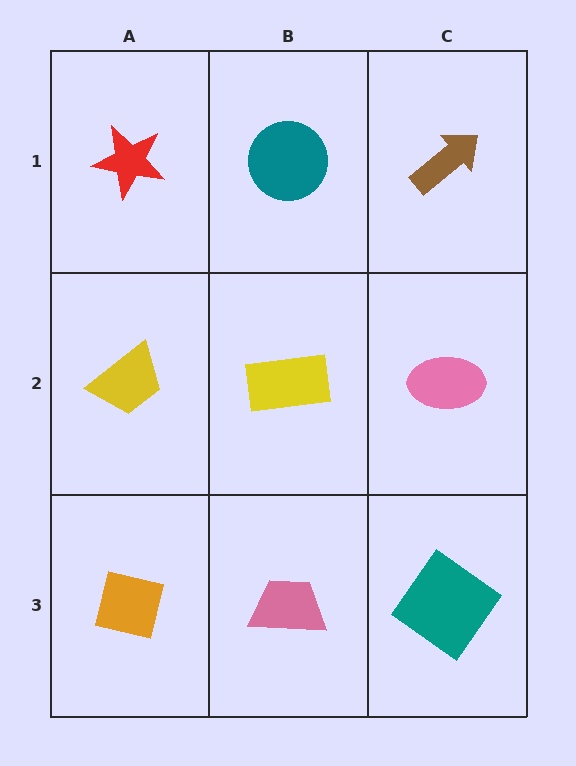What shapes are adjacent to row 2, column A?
A red star (row 1, column A), an orange square (row 3, column A), a yellow rectangle (row 2, column B).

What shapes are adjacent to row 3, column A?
A yellow trapezoid (row 2, column A), a pink trapezoid (row 3, column B).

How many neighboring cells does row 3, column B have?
3.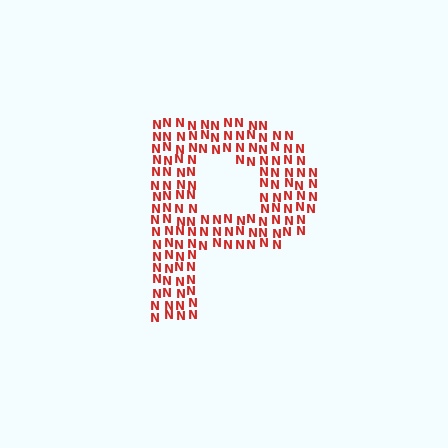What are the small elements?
The small elements are letter N's.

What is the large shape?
The large shape is the letter P.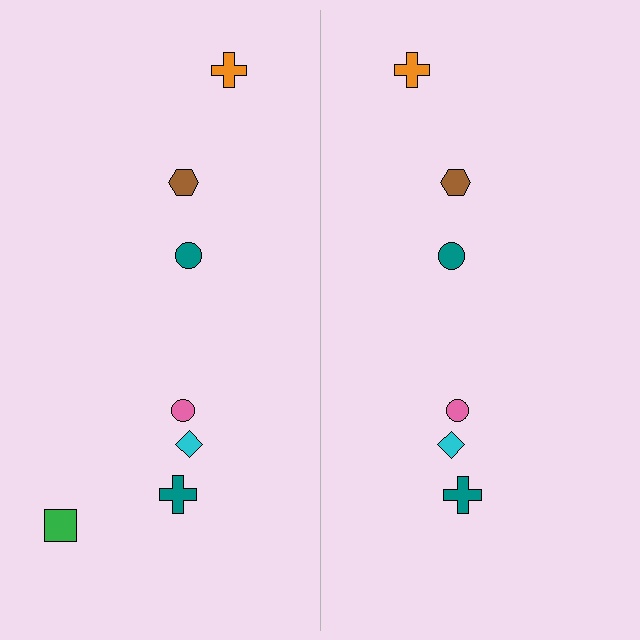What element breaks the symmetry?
A green square is missing from the right side.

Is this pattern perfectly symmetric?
No, the pattern is not perfectly symmetric. A green square is missing from the right side.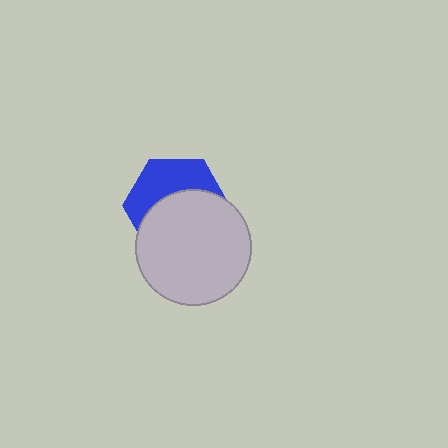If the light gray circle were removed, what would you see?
You would see the complete blue hexagon.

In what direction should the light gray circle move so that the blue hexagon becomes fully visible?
The light gray circle should move down. That is the shortest direction to clear the overlap and leave the blue hexagon fully visible.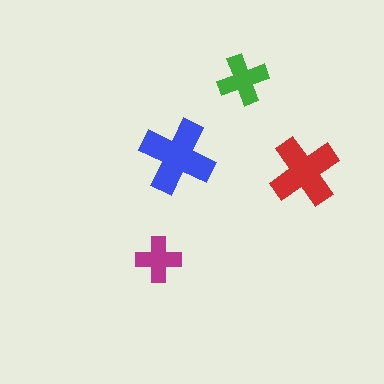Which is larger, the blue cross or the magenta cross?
The blue one.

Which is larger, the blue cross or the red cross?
The blue one.